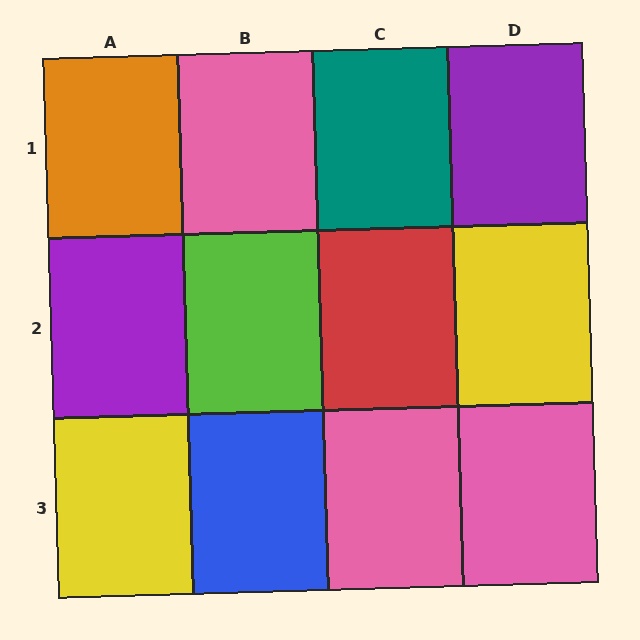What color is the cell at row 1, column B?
Pink.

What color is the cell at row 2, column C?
Red.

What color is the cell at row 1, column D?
Purple.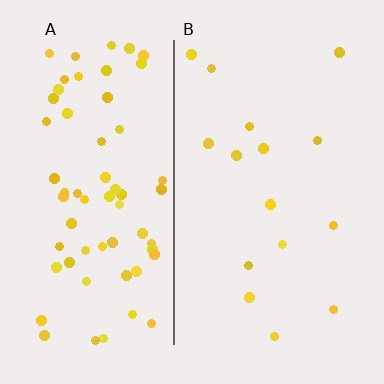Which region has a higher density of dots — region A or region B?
A (the left).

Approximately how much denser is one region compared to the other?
Approximately 4.1× — region A over region B.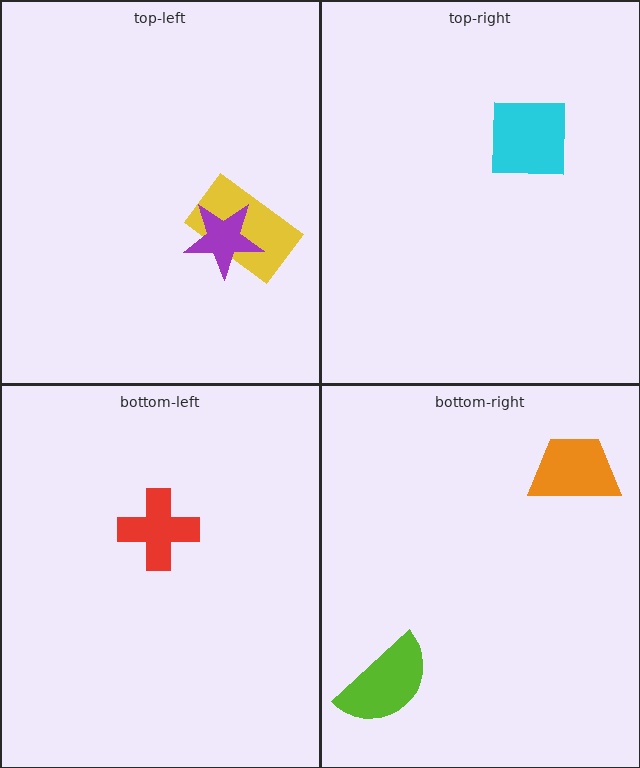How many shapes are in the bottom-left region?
1.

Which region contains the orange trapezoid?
The bottom-right region.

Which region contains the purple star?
The top-left region.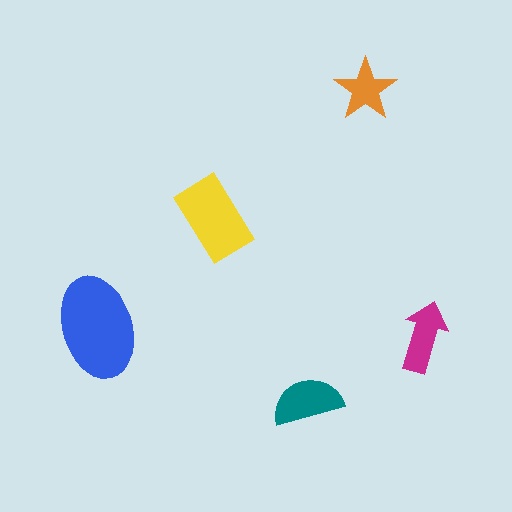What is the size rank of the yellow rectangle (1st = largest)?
2nd.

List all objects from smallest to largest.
The orange star, the magenta arrow, the teal semicircle, the yellow rectangle, the blue ellipse.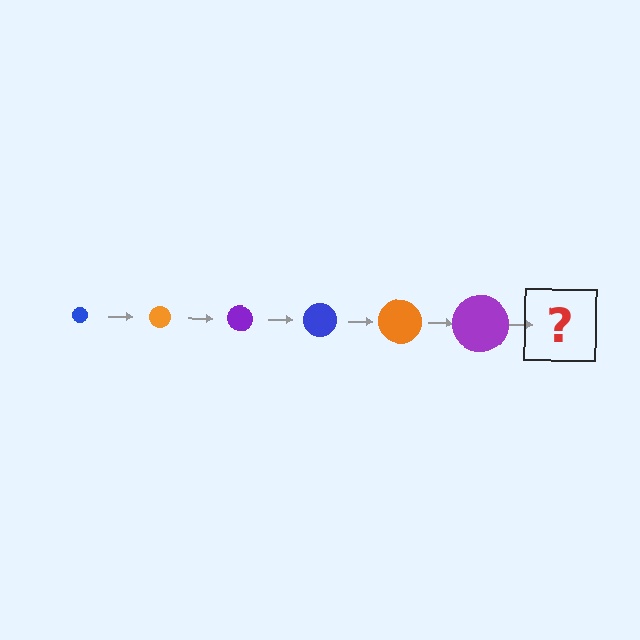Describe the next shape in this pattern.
It should be a blue circle, larger than the previous one.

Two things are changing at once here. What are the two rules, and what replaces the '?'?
The two rules are that the circle grows larger each step and the color cycles through blue, orange, and purple. The '?' should be a blue circle, larger than the previous one.